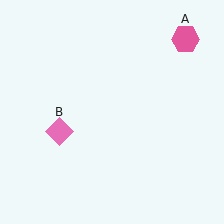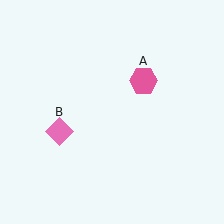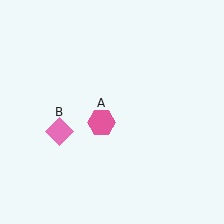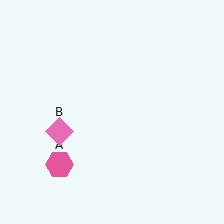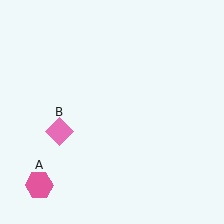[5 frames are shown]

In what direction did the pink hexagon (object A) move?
The pink hexagon (object A) moved down and to the left.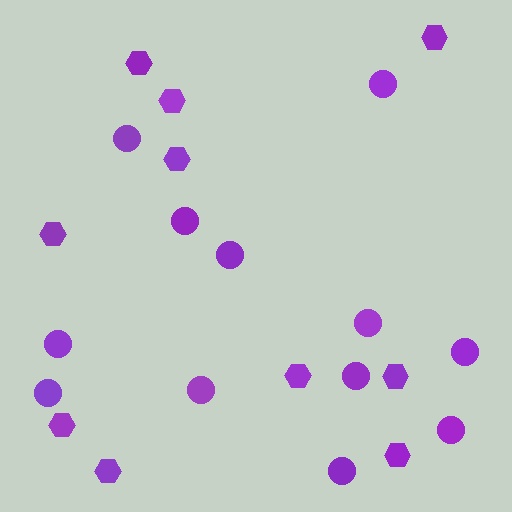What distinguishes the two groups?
There are 2 groups: one group of hexagons (10) and one group of circles (12).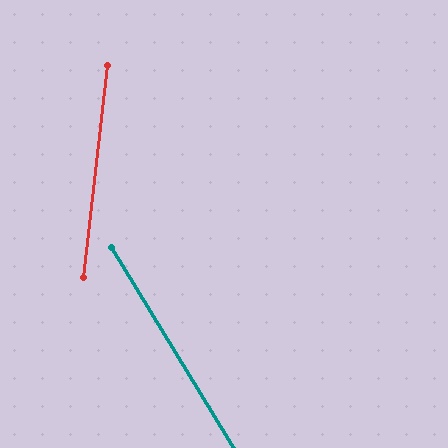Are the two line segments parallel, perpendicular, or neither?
Neither parallel nor perpendicular — they differ by about 38°.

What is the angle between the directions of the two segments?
Approximately 38 degrees.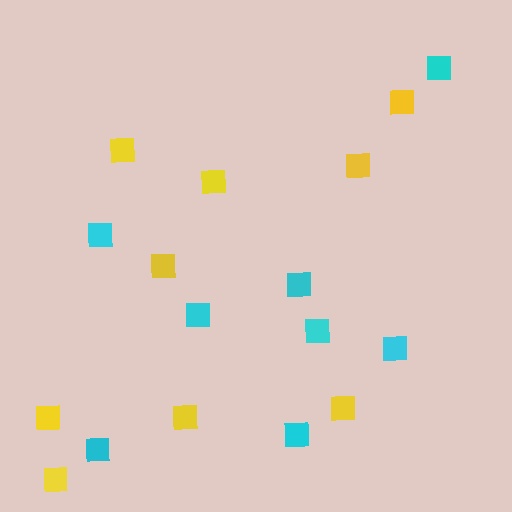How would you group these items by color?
There are 2 groups: one group of cyan squares (8) and one group of yellow squares (9).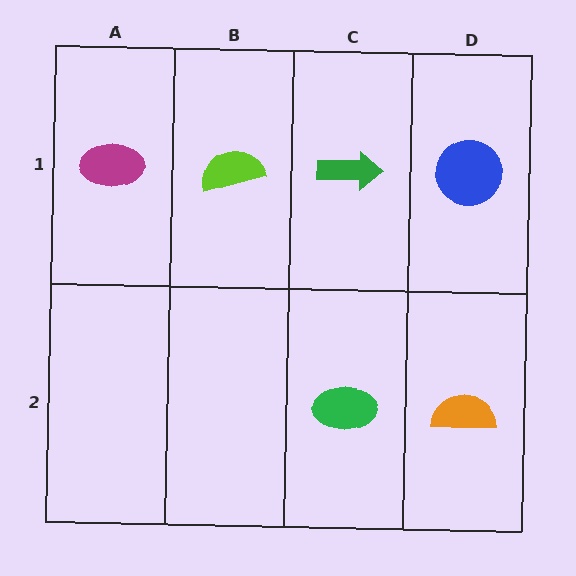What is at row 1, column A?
A magenta ellipse.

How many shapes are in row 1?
4 shapes.